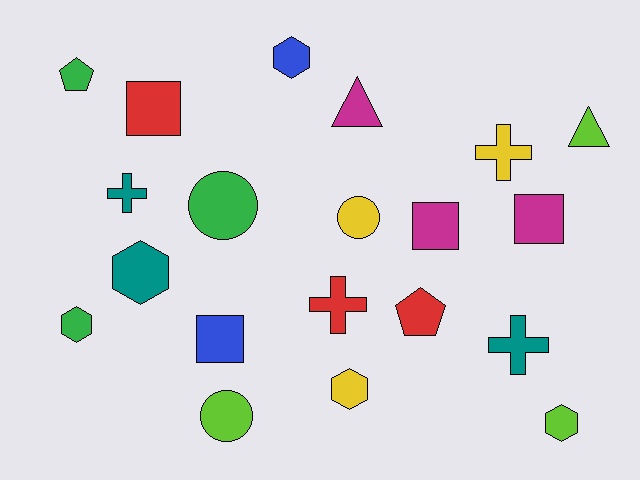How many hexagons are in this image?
There are 5 hexagons.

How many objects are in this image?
There are 20 objects.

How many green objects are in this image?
There are 3 green objects.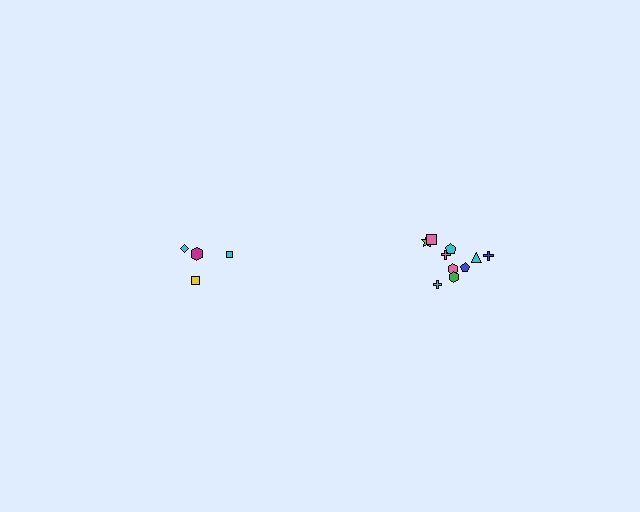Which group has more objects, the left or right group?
The right group.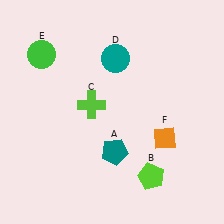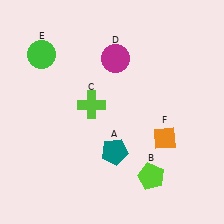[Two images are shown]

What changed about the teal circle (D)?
In Image 1, D is teal. In Image 2, it changed to magenta.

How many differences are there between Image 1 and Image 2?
There is 1 difference between the two images.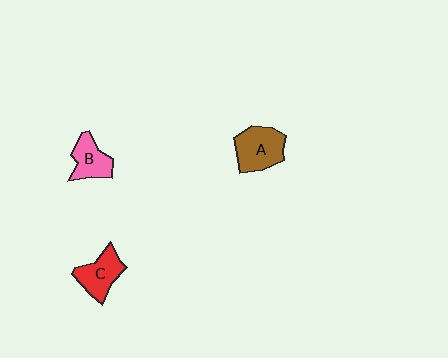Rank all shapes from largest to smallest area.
From largest to smallest: A (brown), C (red), B (pink).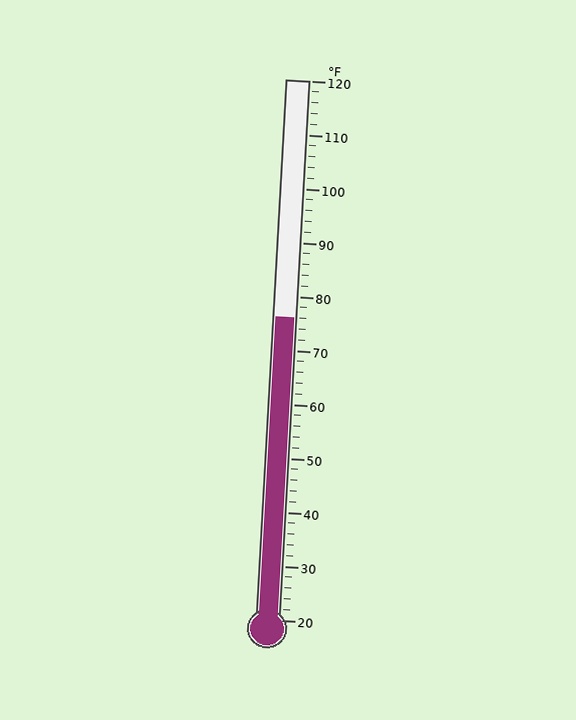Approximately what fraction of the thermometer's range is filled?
The thermometer is filled to approximately 55% of its range.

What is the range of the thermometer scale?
The thermometer scale ranges from 20°F to 120°F.